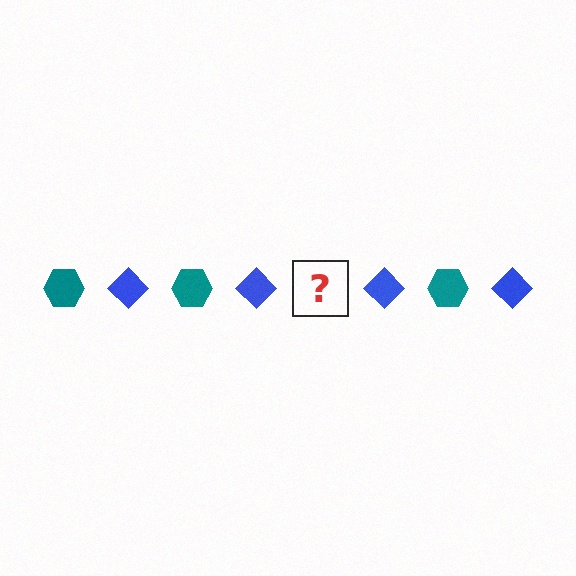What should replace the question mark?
The question mark should be replaced with a teal hexagon.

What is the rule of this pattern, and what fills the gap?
The rule is that the pattern alternates between teal hexagon and blue diamond. The gap should be filled with a teal hexagon.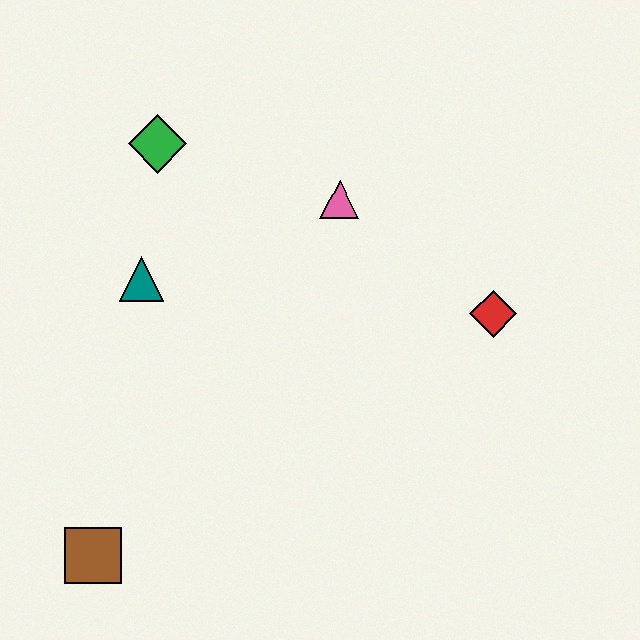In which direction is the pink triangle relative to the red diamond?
The pink triangle is to the left of the red diamond.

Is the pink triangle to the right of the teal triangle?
Yes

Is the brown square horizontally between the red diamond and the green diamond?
No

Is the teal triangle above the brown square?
Yes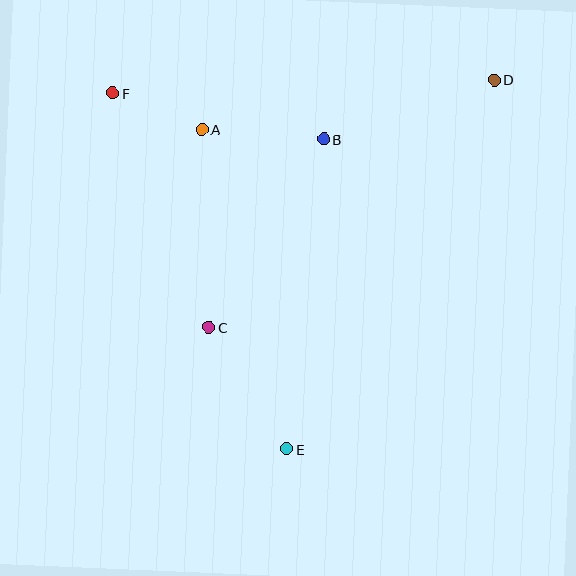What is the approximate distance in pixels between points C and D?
The distance between C and D is approximately 378 pixels.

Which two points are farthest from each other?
Points D and E are farthest from each other.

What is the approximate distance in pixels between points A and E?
The distance between A and E is approximately 331 pixels.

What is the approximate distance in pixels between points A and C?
The distance between A and C is approximately 198 pixels.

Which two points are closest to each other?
Points A and F are closest to each other.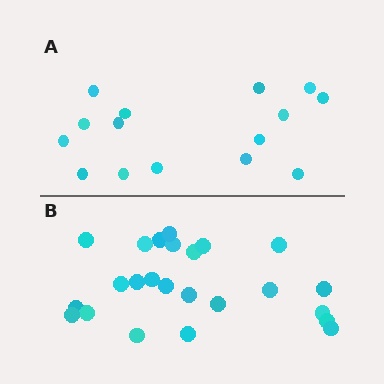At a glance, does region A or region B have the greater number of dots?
Region B (the bottom region) has more dots.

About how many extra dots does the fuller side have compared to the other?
Region B has roughly 8 or so more dots than region A.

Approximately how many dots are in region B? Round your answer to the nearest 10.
About 20 dots. (The exact count is 24, which rounds to 20.)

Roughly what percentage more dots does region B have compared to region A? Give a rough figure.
About 60% more.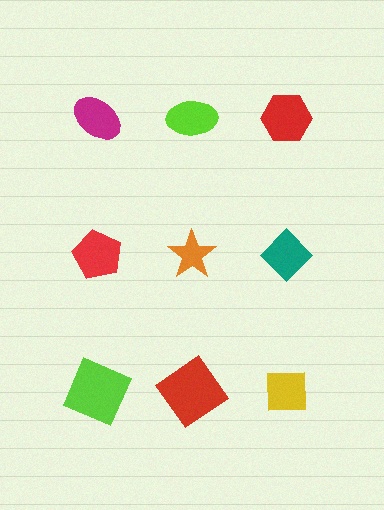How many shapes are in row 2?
3 shapes.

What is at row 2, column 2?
An orange star.